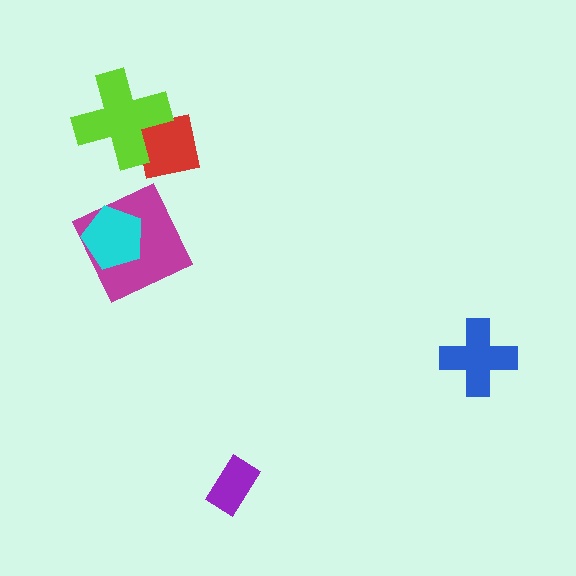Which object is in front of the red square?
The lime cross is in front of the red square.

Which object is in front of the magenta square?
The cyan pentagon is in front of the magenta square.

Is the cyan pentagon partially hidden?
No, no other shape covers it.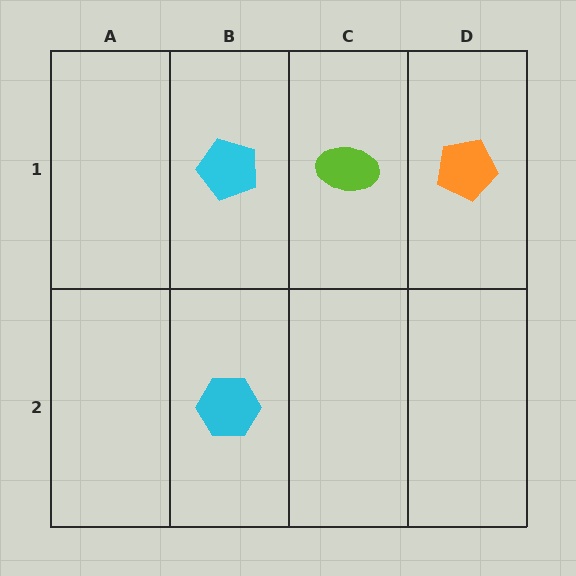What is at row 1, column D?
An orange pentagon.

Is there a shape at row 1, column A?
No, that cell is empty.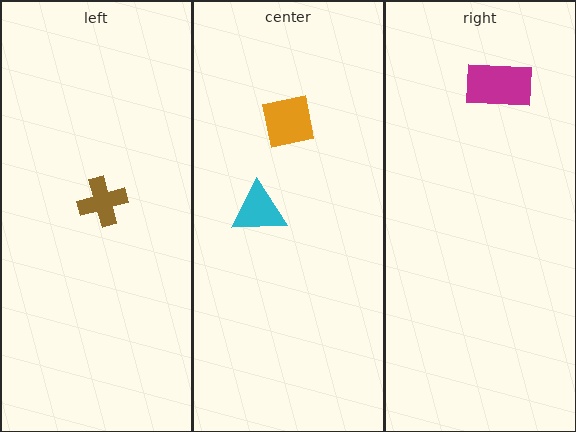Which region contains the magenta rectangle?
The right region.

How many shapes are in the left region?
1.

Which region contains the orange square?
The center region.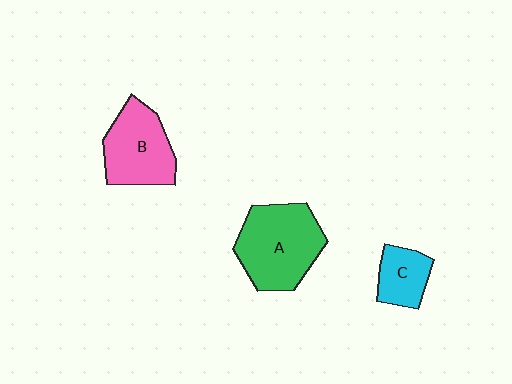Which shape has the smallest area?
Shape C (cyan).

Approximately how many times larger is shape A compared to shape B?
Approximately 1.3 times.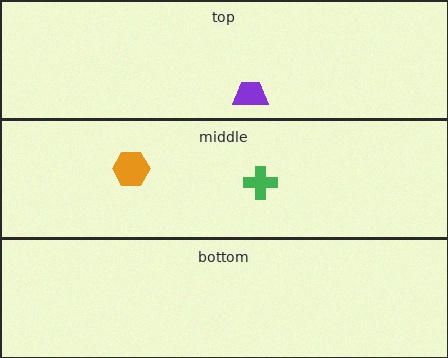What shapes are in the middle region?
The orange hexagon, the green cross.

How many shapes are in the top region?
1.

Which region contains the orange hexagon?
The middle region.